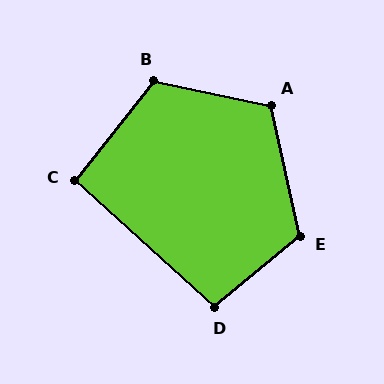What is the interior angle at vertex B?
Approximately 116 degrees (obtuse).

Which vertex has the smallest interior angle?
C, at approximately 94 degrees.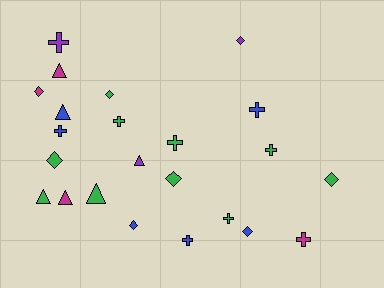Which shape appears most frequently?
Cross, with 9 objects.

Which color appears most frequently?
Green, with 10 objects.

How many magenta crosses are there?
There is 1 magenta cross.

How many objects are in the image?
There are 23 objects.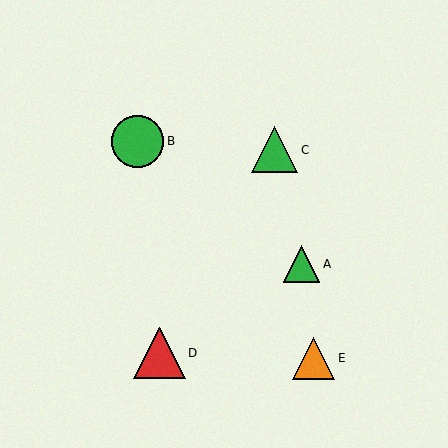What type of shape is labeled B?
Shape B is a green circle.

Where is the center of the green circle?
The center of the green circle is at (138, 141).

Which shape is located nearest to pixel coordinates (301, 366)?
The orange triangle (labeled E) at (313, 358) is nearest to that location.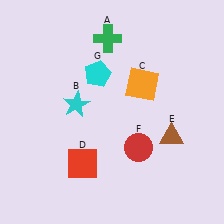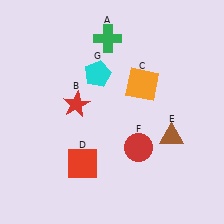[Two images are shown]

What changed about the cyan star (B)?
In Image 1, B is cyan. In Image 2, it changed to red.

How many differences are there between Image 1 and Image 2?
There is 1 difference between the two images.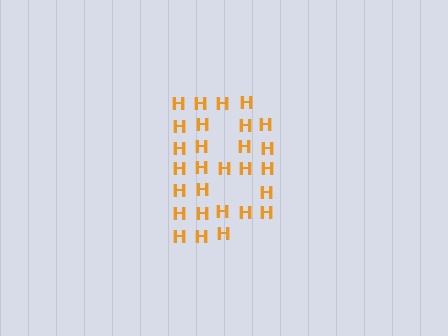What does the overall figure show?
The overall figure shows the letter B.